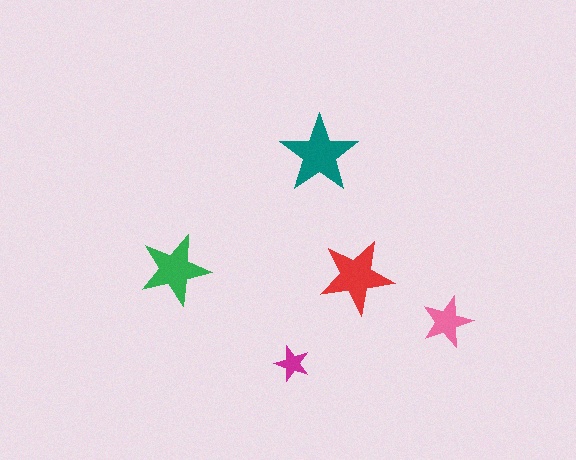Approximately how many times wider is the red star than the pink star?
About 1.5 times wider.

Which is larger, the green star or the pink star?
The green one.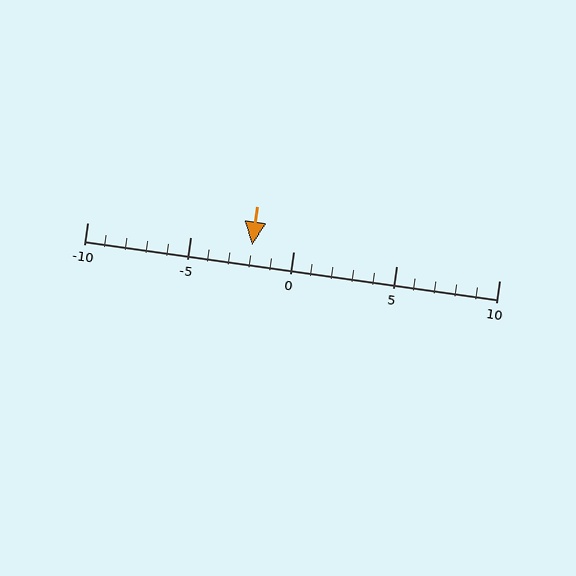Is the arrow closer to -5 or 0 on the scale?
The arrow is closer to 0.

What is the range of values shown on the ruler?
The ruler shows values from -10 to 10.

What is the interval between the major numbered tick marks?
The major tick marks are spaced 5 units apart.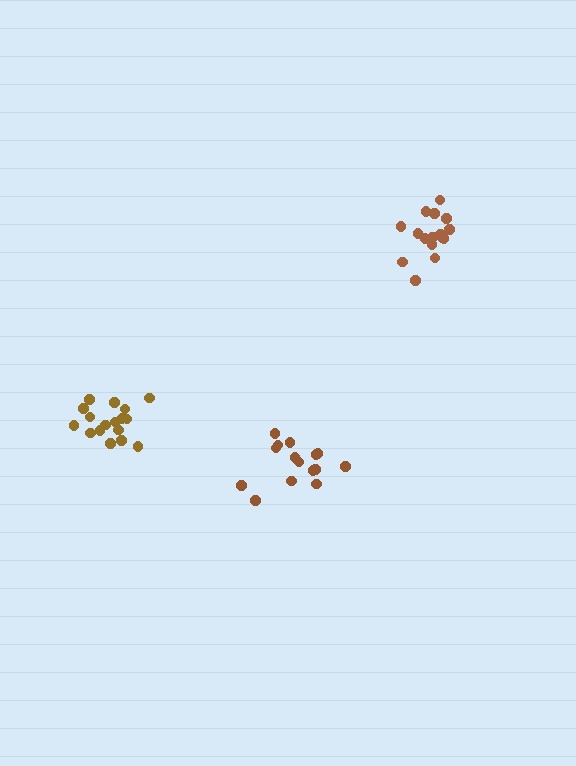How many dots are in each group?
Group 1: 17 dots, Group 2: 16 dots, Group 3: 15 dots (48 total).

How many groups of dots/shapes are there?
There are 3 groups.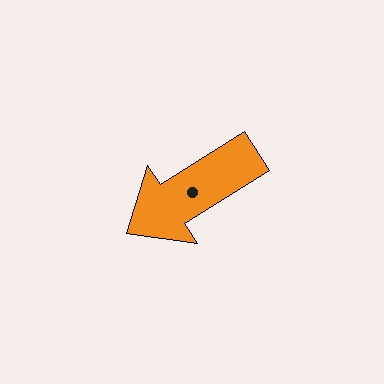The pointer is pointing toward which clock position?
Roughly 8 o'clock.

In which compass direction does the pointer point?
Southwest.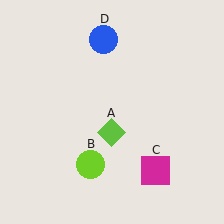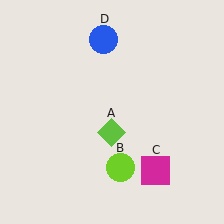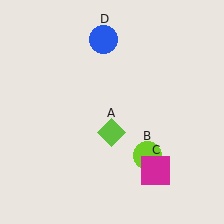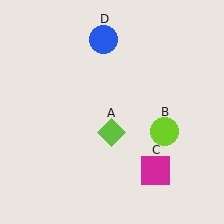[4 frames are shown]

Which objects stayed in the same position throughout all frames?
Lime diamond (object A) and magenta square (object C) and blue circle (object D) remained stationary.